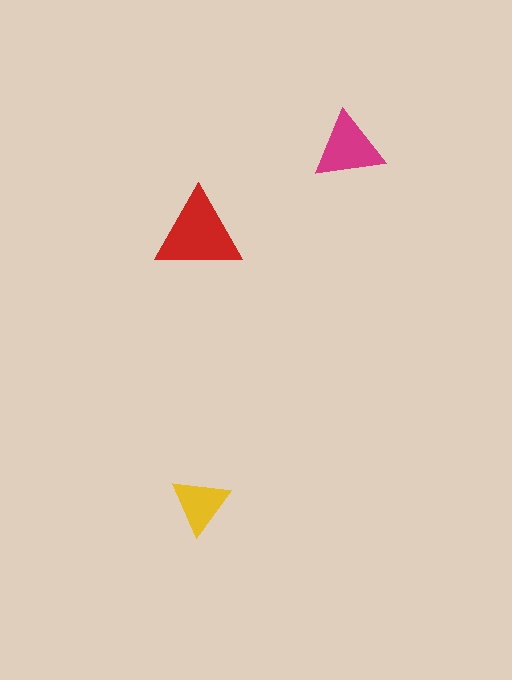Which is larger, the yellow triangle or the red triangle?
The red one.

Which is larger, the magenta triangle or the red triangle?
The red one.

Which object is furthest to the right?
The magenta triangle is rightmost.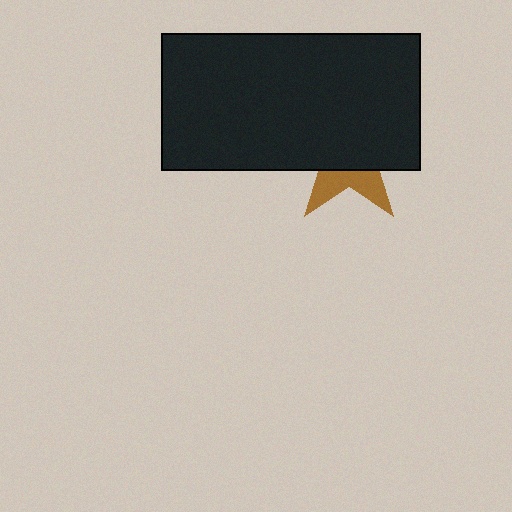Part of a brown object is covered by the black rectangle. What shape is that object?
It is a star.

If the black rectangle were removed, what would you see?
You would see the complete brown star.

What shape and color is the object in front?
The object in front is a black rectangle.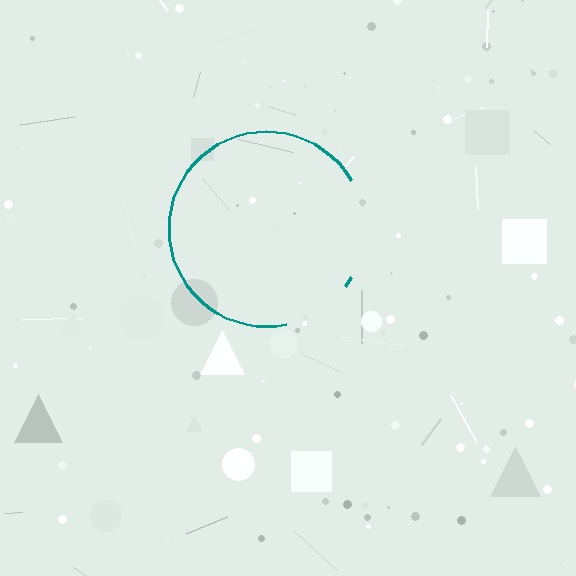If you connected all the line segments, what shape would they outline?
They would outline a circle.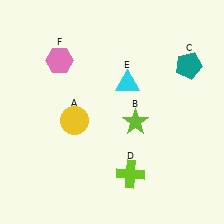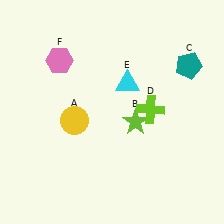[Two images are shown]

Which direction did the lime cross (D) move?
The lime cross (D) moved up.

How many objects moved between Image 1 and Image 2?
1 object moved between the two images.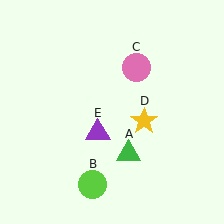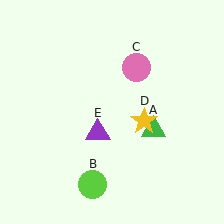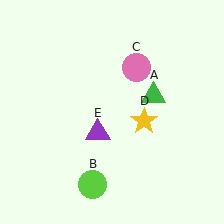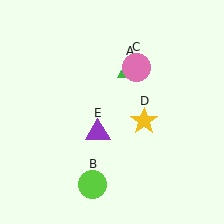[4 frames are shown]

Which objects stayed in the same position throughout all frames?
Lime circle (object B) and pink circle (object C) and yellow star (object D) and purple triangle (object E) remained stationary.